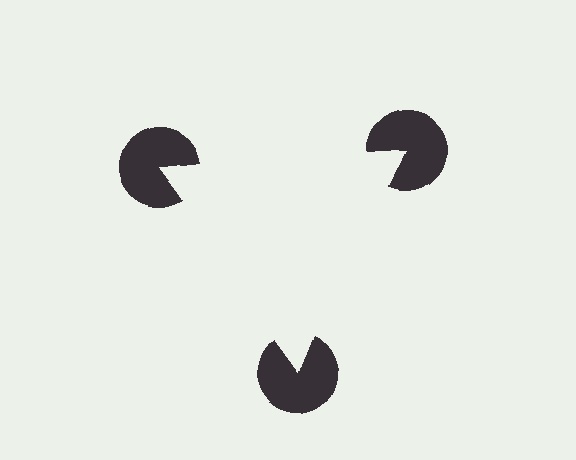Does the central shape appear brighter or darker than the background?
It typically appears slightly brighter than the background, even though no actual brightness change is drawn.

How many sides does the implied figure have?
3 sides.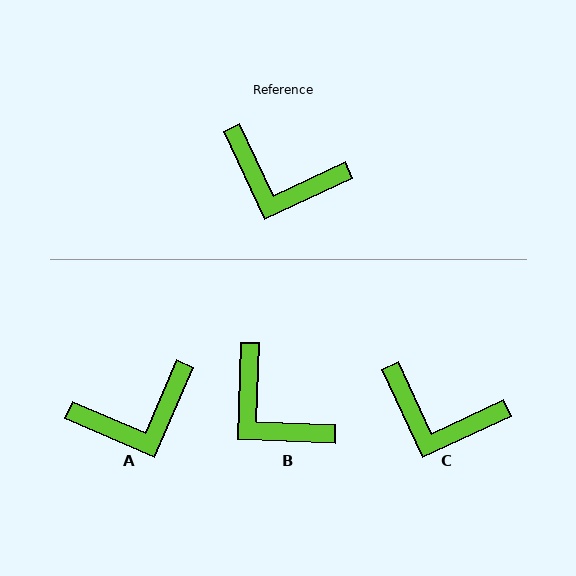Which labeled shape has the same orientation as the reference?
C.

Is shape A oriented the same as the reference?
No, it is off by about 42 degrees.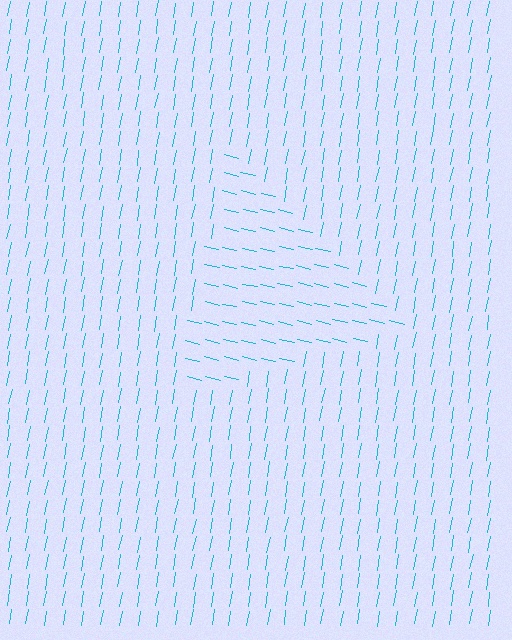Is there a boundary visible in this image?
Yes, there is a texture boundary formed by a change in line orientation.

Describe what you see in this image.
The image is filled with small cyan line segments. A triangle region in the image has lines oriented differently from the surrounding lines, creating a visible texture boundary.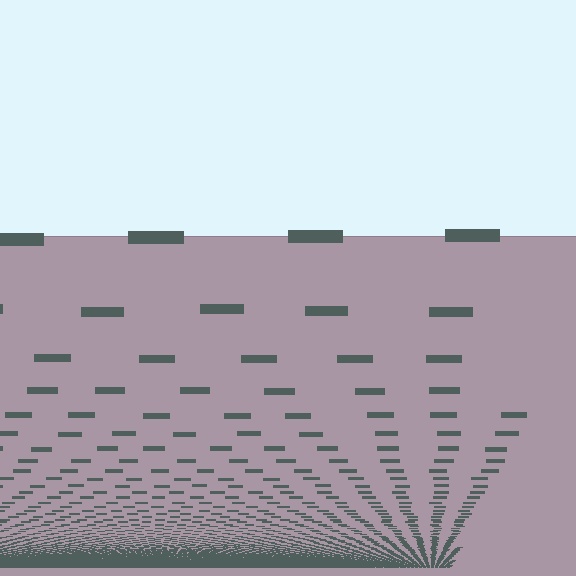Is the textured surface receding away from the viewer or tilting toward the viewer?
The surface appears to tilt toward the viewer. Texture elements get larger and sparser toward the top.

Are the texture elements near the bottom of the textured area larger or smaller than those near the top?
Smaller. The gradient is inverted — elements near the bottom are smaller and denser.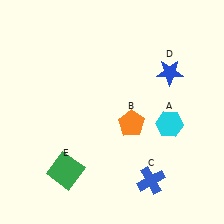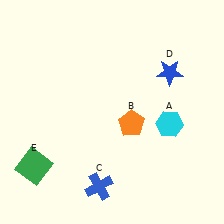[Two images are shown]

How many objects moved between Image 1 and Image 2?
2 objects moved between the two images.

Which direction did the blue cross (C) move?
The blue cross (C) moved left.